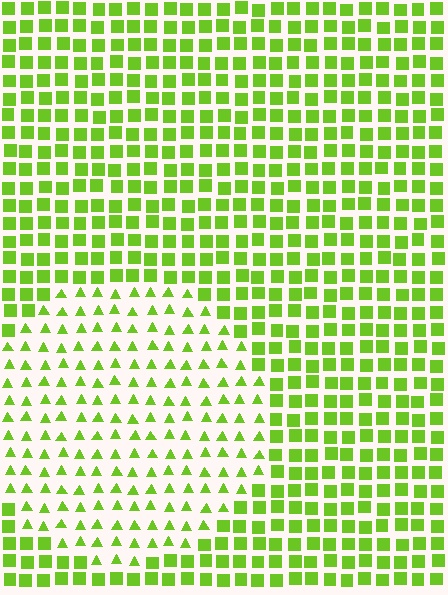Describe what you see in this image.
The image is filled with small lime elements arranged in a uniform grid. A circle-shaped region contains triangles, while the surrounding area contains squares. The boundary is defined purely by the change in element shape.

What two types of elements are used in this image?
The image uses triangles inside the circle region and squares outside it.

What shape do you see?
I see a circle.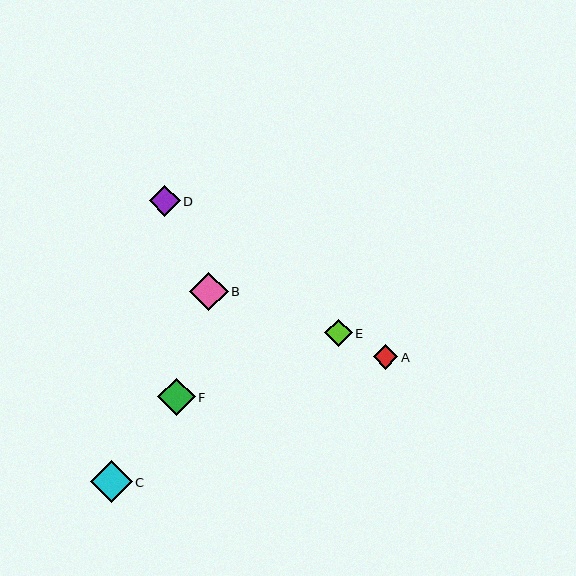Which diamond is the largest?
Diamond C is the largest with a size of approximately 42 pixels.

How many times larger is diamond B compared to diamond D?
Diamond B is approximately 1.3 times the size of diamond D.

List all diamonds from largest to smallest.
From largest to smallest: C, B, F, D, E, A.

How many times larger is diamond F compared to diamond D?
Diamond F is approximately 1.2 times the size of diamond D.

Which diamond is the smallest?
Diamond A is the smallest with a size of approximately 24 pixels.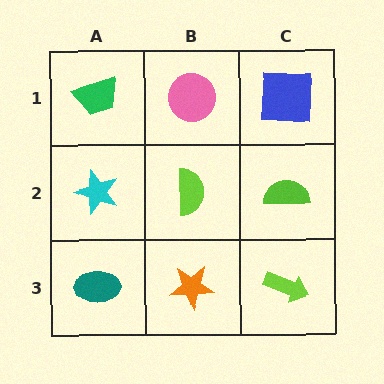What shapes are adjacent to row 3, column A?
A cyan star (row 2, column A), an orange star (row 3, column B).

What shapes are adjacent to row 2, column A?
A green trapezoid (row 1, column A), a teal ellipse (row 3, column A), a lime semicircle (row 2, column B).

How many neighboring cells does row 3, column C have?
2.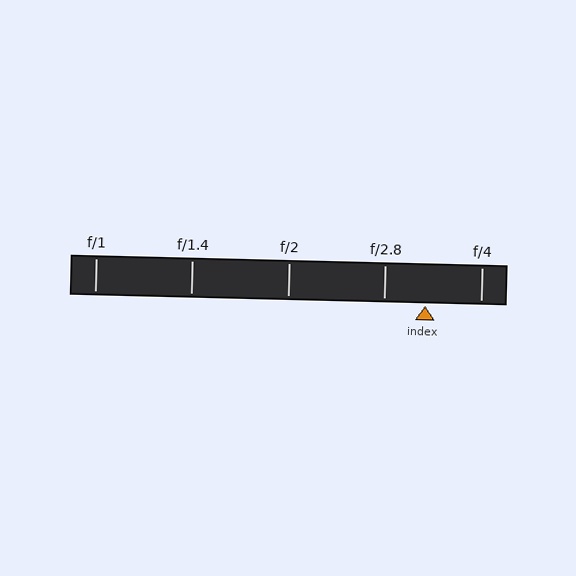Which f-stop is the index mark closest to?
The index mark is closest to f/2.8.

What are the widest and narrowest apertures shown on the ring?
The widest aperture shown is f/1 and the narrowest is f/4.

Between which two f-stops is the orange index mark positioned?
The index mark is between f/2.8 and f/4.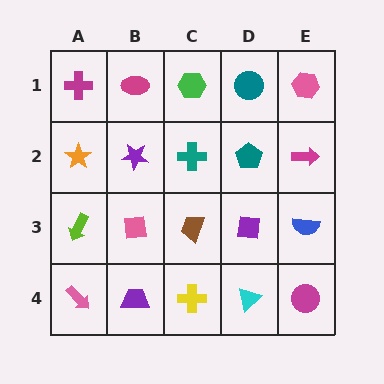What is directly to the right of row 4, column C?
A cyan triangle.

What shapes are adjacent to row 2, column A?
A magenta cross (row 1, column A), a lime arrow (row 3, column A), a purple star (row 2, column B).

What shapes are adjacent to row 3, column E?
A magenta arrow (row 2, column E), a magenta circle (row 4, column E), a purple square (row 3, column D).